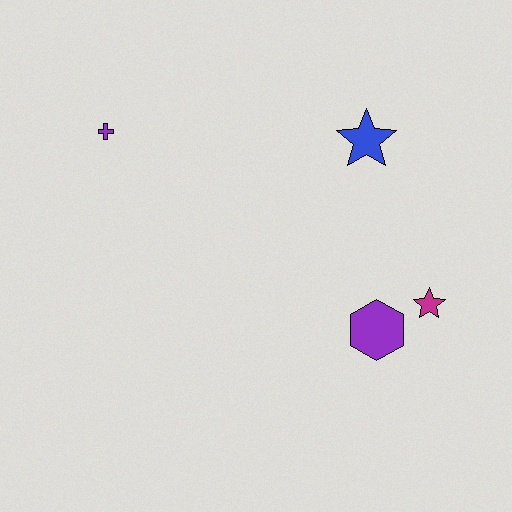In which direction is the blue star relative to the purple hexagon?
The blue star is above the purple hexagon.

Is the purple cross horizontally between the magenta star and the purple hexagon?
No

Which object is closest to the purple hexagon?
The magenta star is closest to the purple hexagon.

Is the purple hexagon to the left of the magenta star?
Yes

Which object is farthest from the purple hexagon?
The purple cross is farthest from the purple hexagon.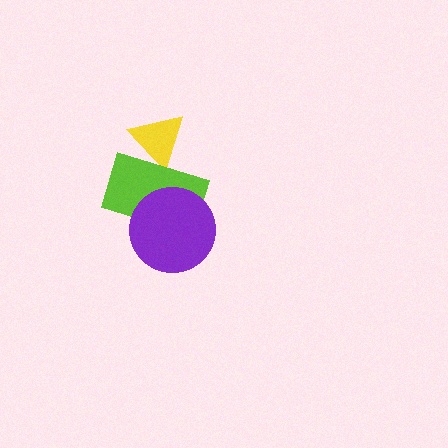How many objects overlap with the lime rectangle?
2 objects overlap with the lime rectangle.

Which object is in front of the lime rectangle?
The purple circle is in front of the lime rectangle.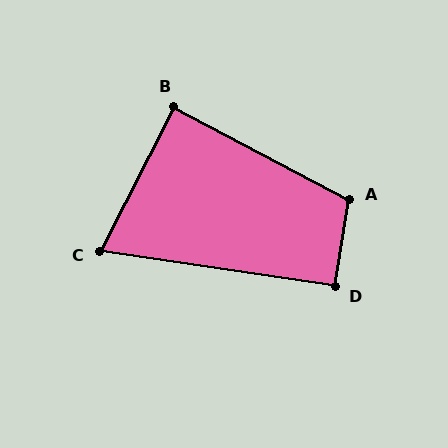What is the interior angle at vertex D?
Approximately 91 degrees (approximately right).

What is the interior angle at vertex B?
Approximately 89 degrees (approximately right).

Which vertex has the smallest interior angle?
C, at approximately 71 degrees.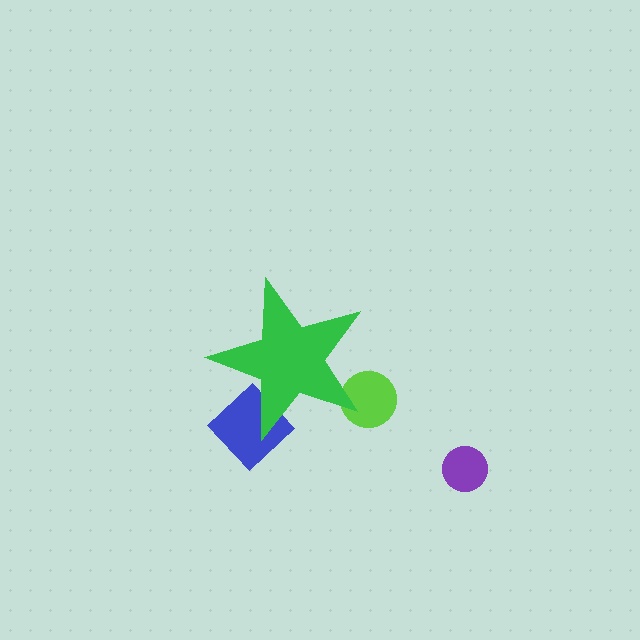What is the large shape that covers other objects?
A green star.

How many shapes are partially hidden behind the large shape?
2 shapes are partially hidden.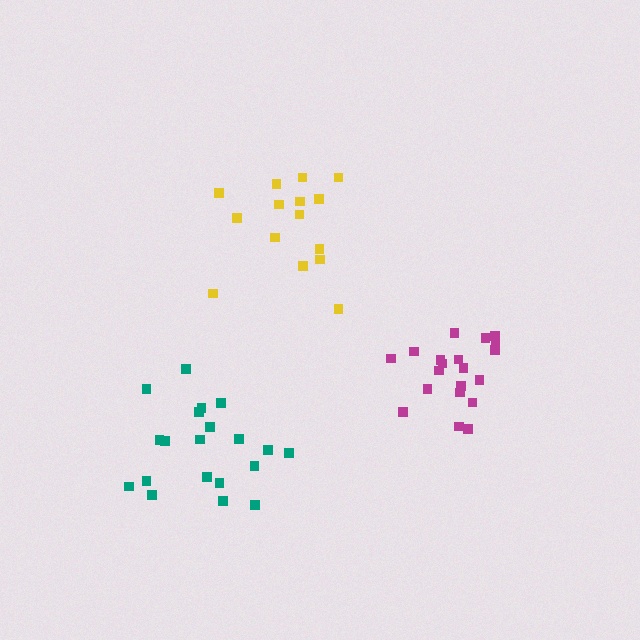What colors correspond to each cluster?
The clusters are colored: yellow, teal, magenta.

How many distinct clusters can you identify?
There are 3 distinct clusters.